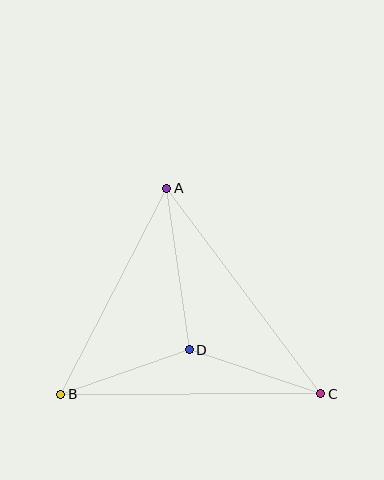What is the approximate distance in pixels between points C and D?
The distance between C and D is approximately 139 pixels.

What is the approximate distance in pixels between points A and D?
The distance between A and D is approximately 163 pixels.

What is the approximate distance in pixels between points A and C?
The distance between A and C is approximately 257 pixels.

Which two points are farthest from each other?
Points B and C are farthest from each other.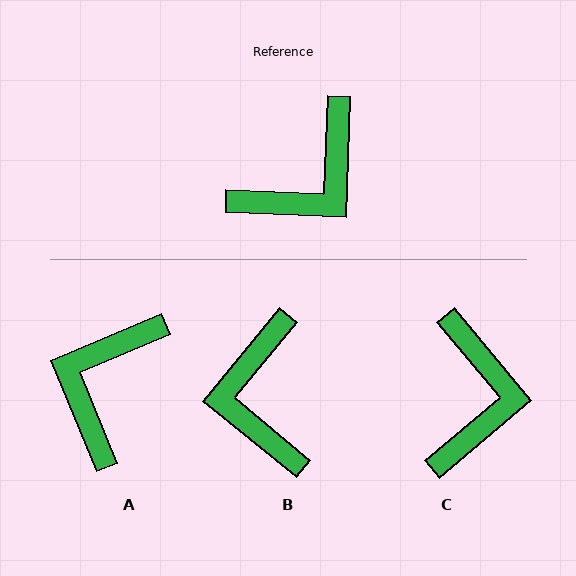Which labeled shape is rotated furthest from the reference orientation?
A, about 155 degrees away.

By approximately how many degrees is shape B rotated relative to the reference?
Approximately 127 degrees clockwise.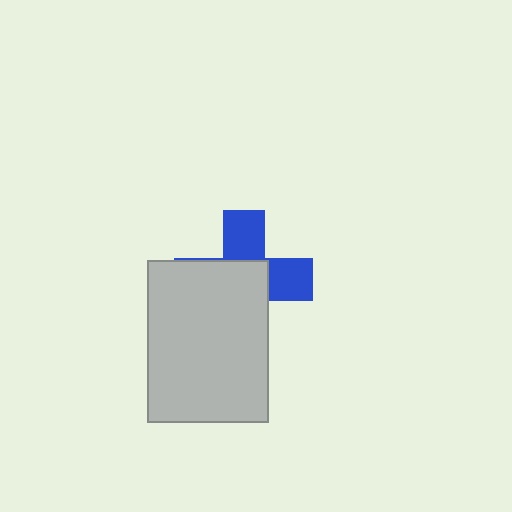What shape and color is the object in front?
The object in front is a light gray rectangle.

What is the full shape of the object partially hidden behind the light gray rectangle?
The partially hidden object is a blue cross.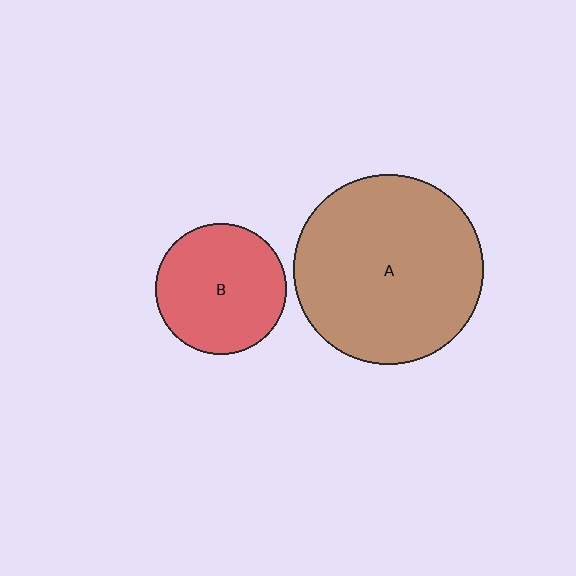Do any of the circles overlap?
No, none of the circles overlap.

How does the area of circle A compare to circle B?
Approximately 2.1 times.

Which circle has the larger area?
Circle A (brown).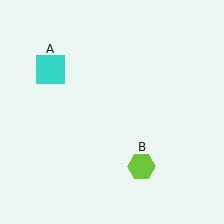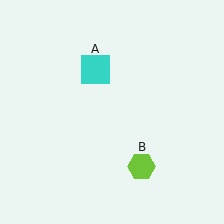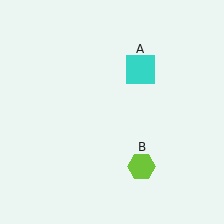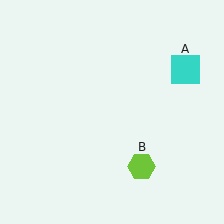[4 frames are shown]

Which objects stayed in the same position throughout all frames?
Lime hexagon (object B) remained stationary.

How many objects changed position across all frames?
1 object changed position: cyan square (object A).